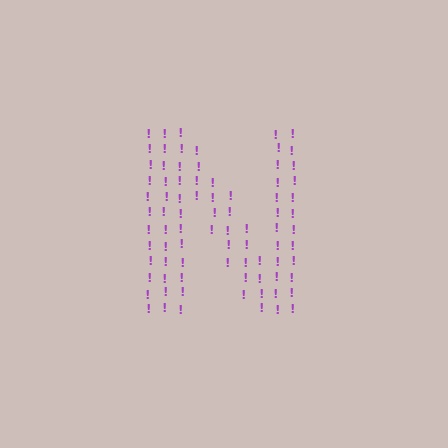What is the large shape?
The large shape is the letter N.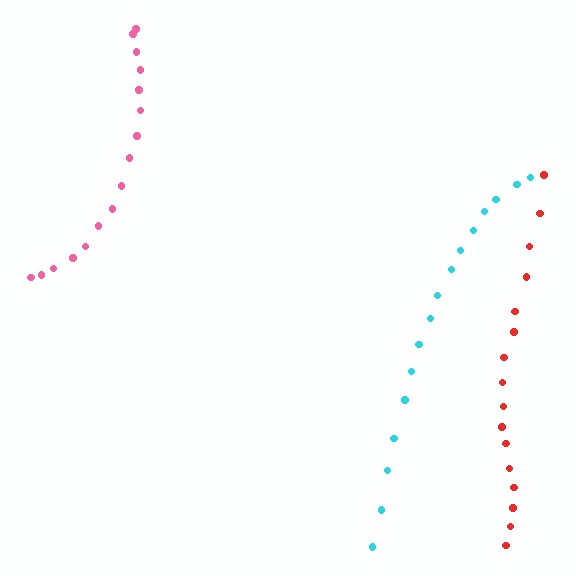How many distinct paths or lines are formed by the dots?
There are 3 distinct paths.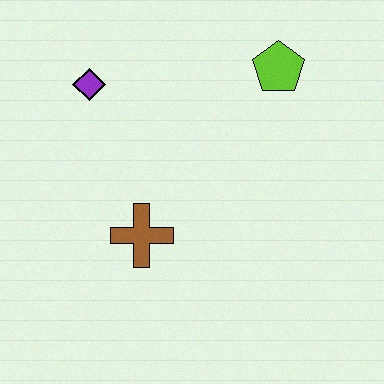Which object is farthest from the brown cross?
The lime pentagon is farthest from the brown cross.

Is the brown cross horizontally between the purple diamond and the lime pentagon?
Yes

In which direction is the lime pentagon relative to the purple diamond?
The lime pentagon is to the right of the purple diamond.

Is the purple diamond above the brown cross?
Yes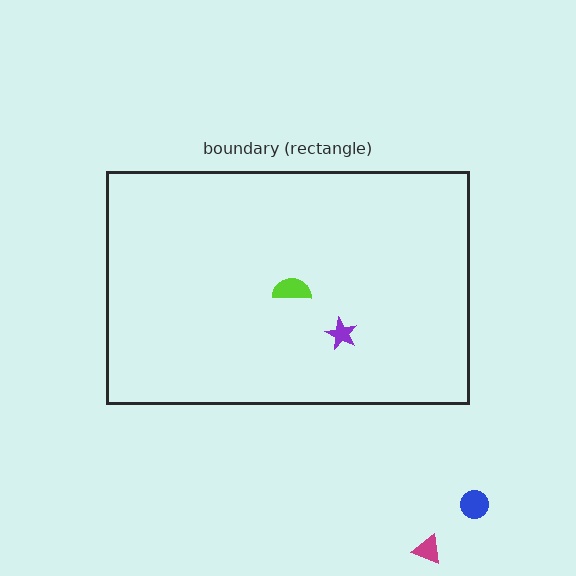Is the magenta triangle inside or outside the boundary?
Outside.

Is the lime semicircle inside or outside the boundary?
Inside.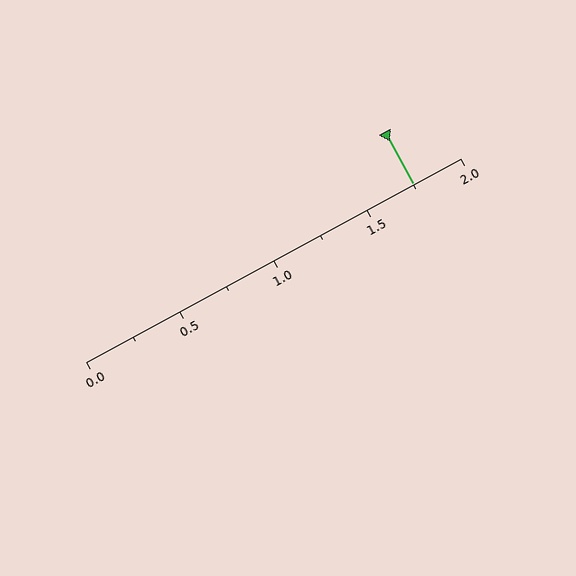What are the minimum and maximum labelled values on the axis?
The axis runs from 0.0 to 2.0.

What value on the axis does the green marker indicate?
The marker indicates approximately 1.75.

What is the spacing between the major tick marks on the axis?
The major ticks are spaced 0.5 apart.